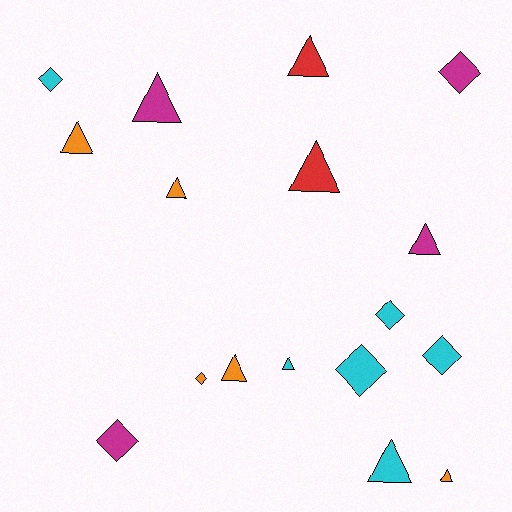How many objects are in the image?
There are 17 objects.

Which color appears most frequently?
Cyan, with 6 objects.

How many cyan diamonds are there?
There are 4 cyan diamonds.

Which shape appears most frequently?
Triangle, with 10 objects.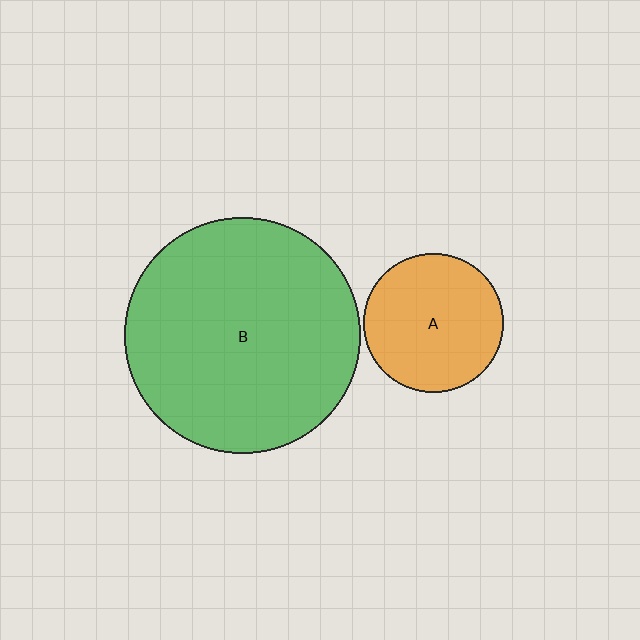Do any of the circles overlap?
No, none of the circles overlap.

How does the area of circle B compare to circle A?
Approximately 2.8 times.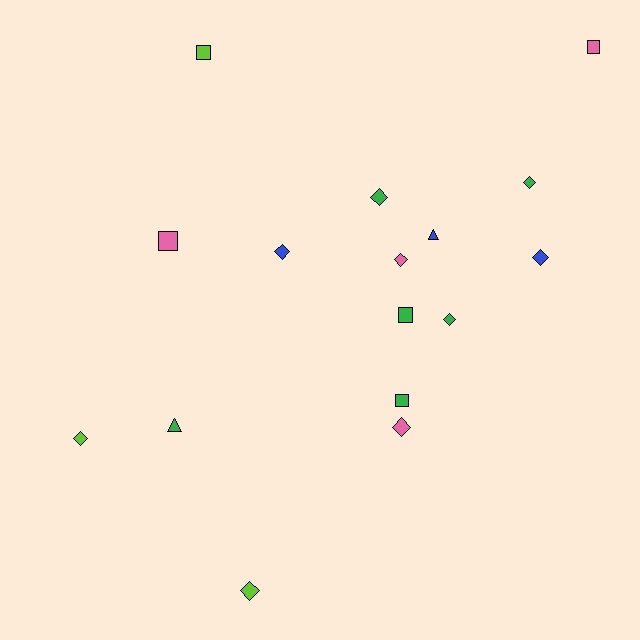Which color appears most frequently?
Green, with 6 objects.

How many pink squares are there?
There are 2 pink squares.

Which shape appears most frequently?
Diamond, with 9 objects.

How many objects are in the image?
There are 16 objects.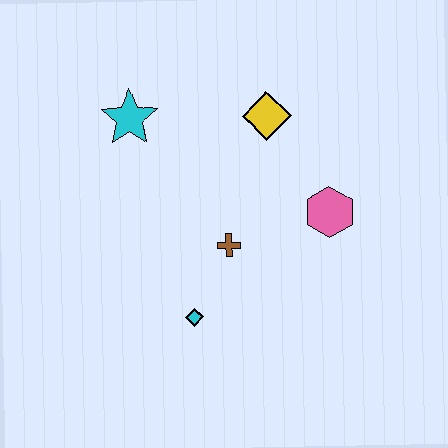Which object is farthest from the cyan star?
The pink hexagon is farthest from the cyan star.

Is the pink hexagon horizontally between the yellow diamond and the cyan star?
No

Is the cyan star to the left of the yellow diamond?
Yes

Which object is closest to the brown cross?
The cyan diamond is closest to the brown cross.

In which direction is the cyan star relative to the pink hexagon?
The cyan star is to the left of the pink hexagon.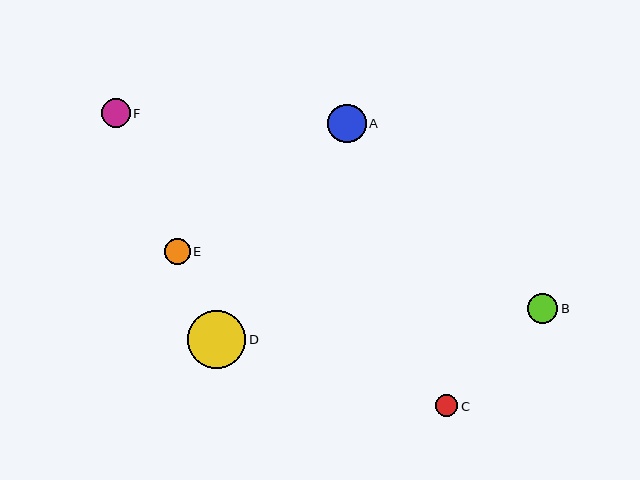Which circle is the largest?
Circle D is the largest with a size of approximately 58 pixels.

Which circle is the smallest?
Circle C is the smallest with a size of approximately 22 pixels.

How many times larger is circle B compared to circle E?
Circle B is approximately 1.2 times the size of circle E.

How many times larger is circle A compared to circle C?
Circle A is approximately 1.7 times the size of circle C.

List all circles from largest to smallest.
From largest to smallest: D, A, B, F, E, C.